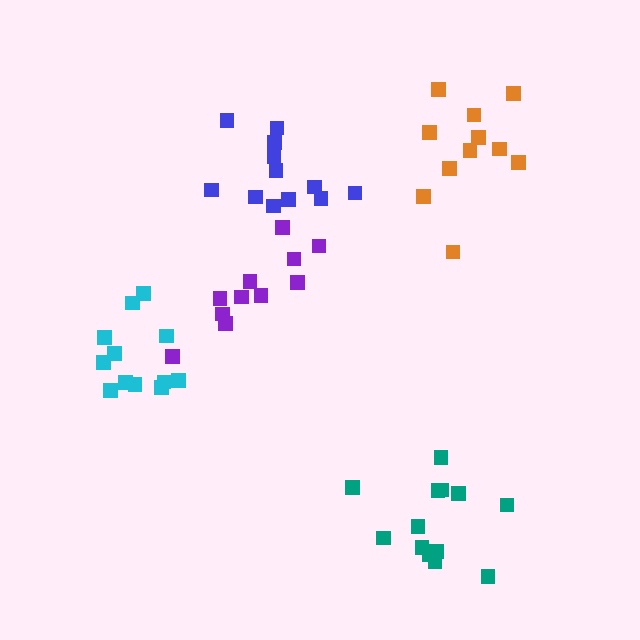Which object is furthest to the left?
The cyan cluster is leftmost.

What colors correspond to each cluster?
The clusters are colored: orange, cyan, blue, teal, purple.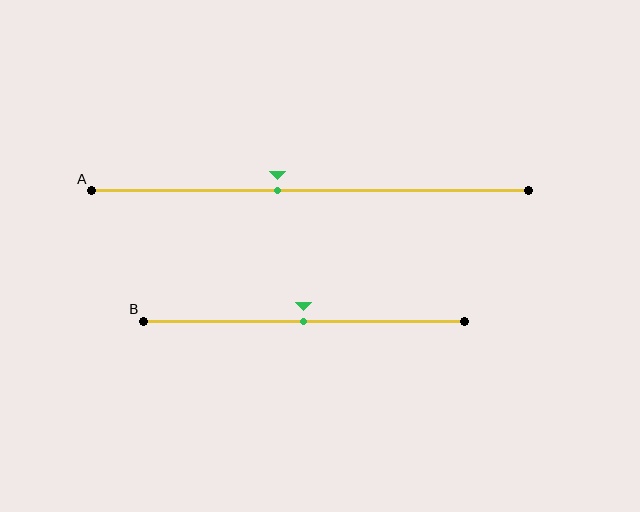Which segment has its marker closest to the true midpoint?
Segment B has its marker closest to the true midpoint.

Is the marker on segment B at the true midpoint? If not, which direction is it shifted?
Yes, the marker on segment B is at the true midpoint.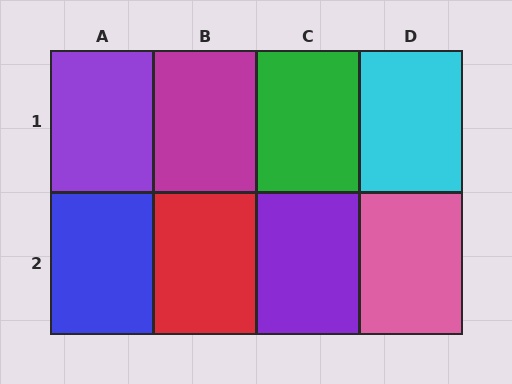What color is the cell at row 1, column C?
Green.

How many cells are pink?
1 cell is pink.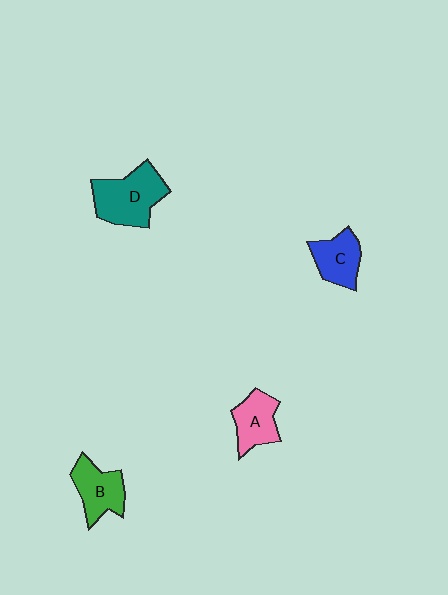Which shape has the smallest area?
Shape A (pink).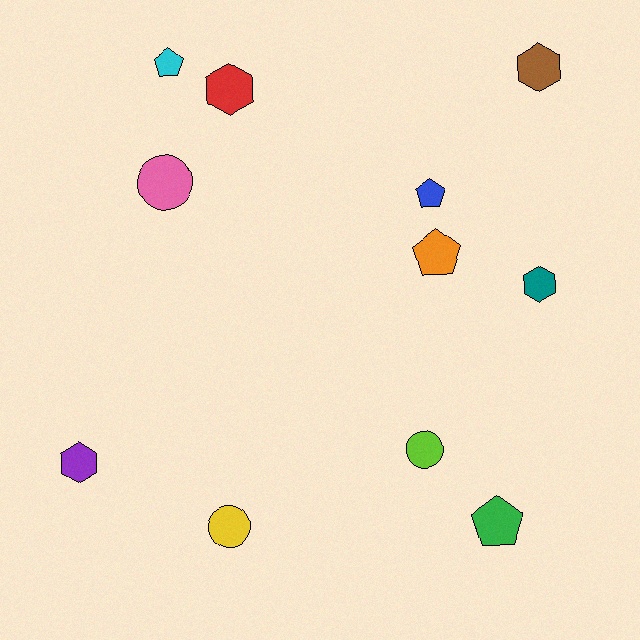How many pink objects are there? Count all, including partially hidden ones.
There is 1 pink object.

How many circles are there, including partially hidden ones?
There are 3 circles.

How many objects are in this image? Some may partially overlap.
There are 11 objects.